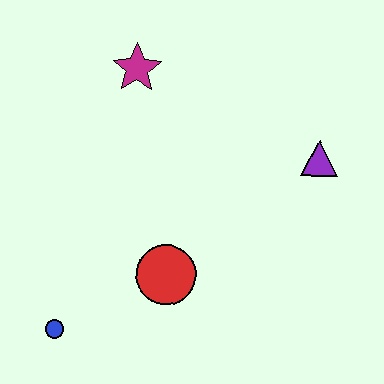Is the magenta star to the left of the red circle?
Yes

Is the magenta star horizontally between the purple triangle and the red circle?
No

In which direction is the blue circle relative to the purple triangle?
The blue circle is to the left of the purple triangle.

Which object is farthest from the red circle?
The magenta star is farthest from the red circle.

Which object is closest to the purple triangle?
The red circle is closest to the purple triangle.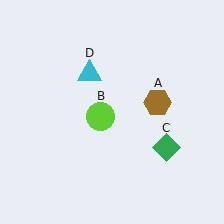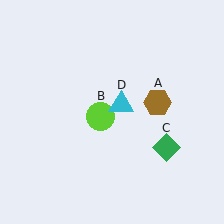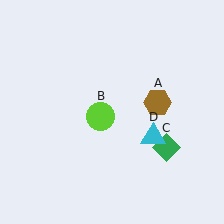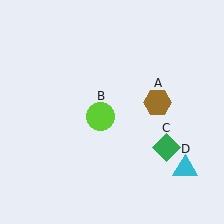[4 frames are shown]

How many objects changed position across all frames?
1 object changed position: cyan triangle (object D).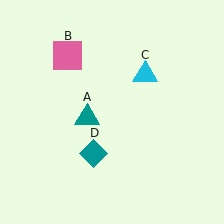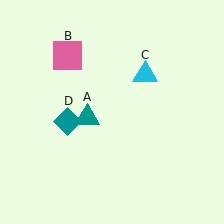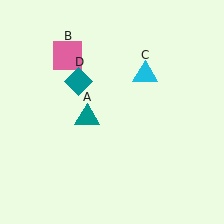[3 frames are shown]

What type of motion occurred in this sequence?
The teal diamond (object D) rotated clockwise around the center of the scene.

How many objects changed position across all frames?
1 object changed position: teal diamond (object D).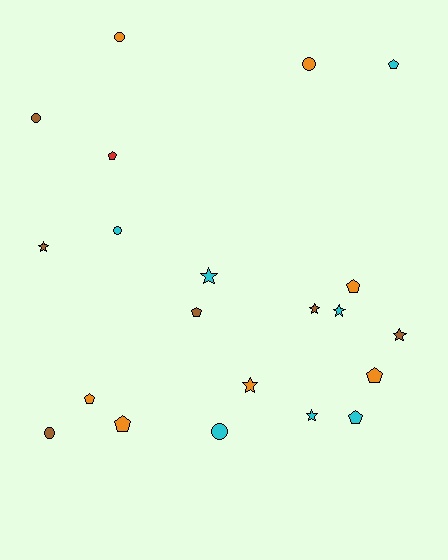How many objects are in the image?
There are 21 objects.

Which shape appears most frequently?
Pentagon, with 8 objects.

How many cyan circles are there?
There are 2 cyan circles.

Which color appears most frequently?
Orange, with 7 objects.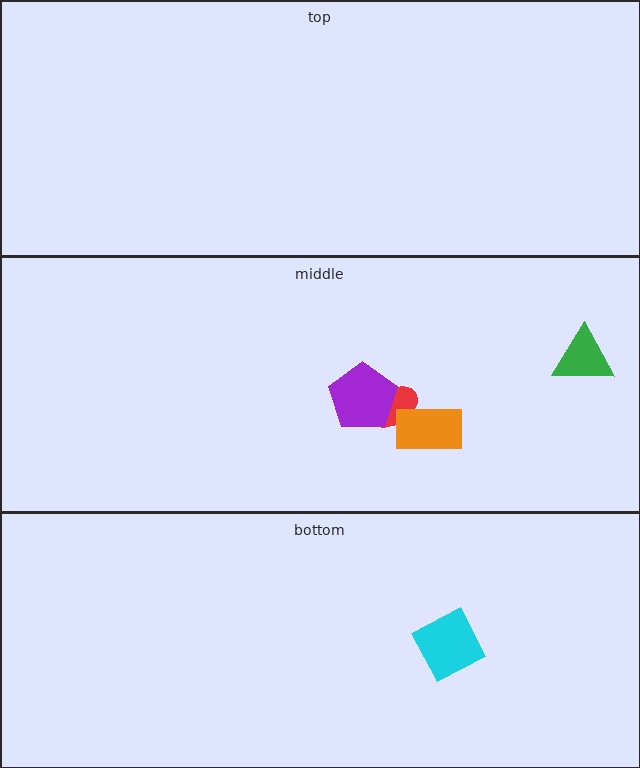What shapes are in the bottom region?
The cyan diamond.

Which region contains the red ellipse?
The middle region.